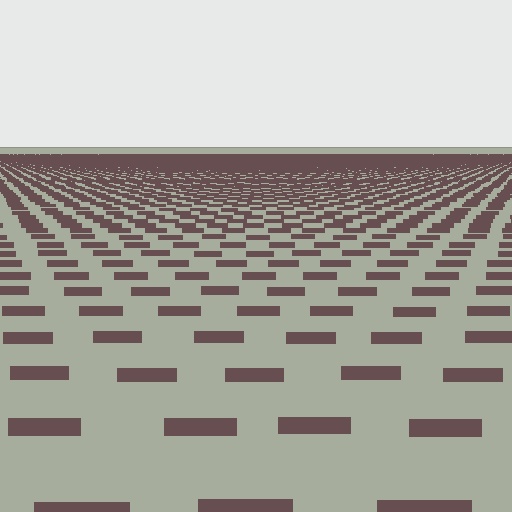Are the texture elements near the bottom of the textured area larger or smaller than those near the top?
Larger. Near the bottom, elements are closer to the viewer and appear at a bigger on-screen size.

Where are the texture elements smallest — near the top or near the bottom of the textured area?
Near the top.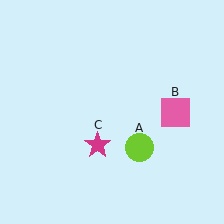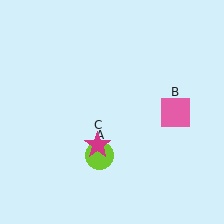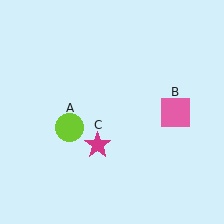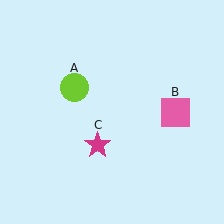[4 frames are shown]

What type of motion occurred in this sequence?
The lime circle (object A) rotated clockwise around the center of the scene.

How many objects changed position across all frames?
1 object changed position: lime circle (object A).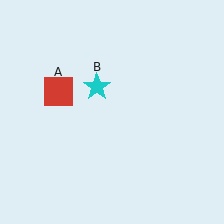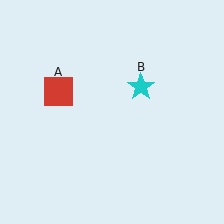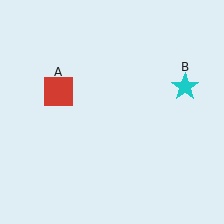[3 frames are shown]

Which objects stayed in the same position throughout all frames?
Red square (object A) remained stationary.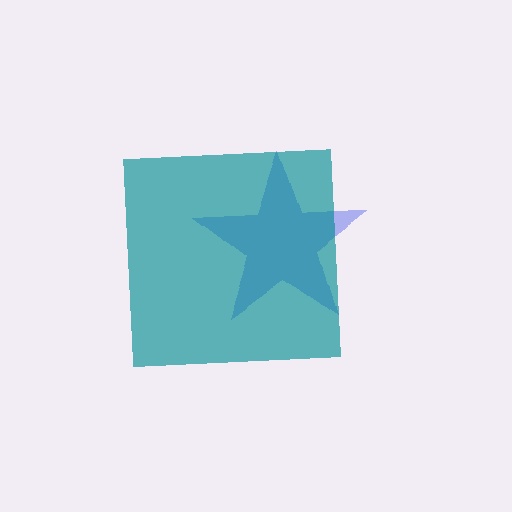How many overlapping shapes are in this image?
There are 2 overlapping shapes in the image.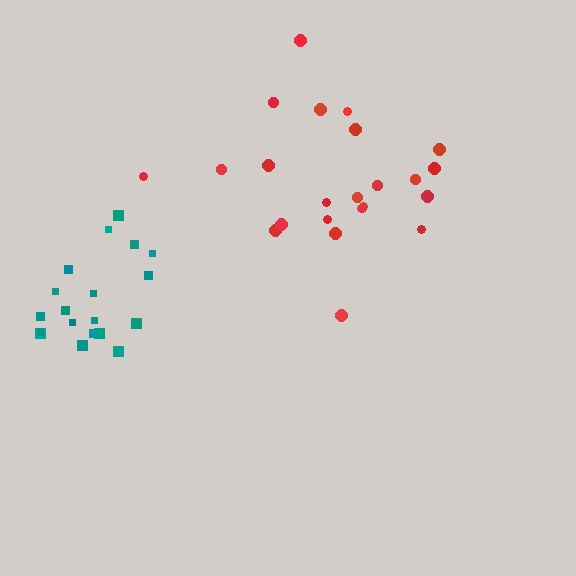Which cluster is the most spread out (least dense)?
Red.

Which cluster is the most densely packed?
Teal.